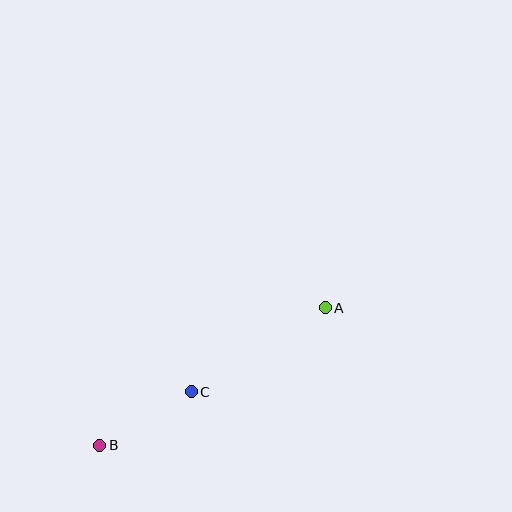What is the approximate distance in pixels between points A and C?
The distance between A and C is approximately 158 pixels.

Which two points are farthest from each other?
Points A and B are farthest from each other.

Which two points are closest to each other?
Points B and C are closest to each other.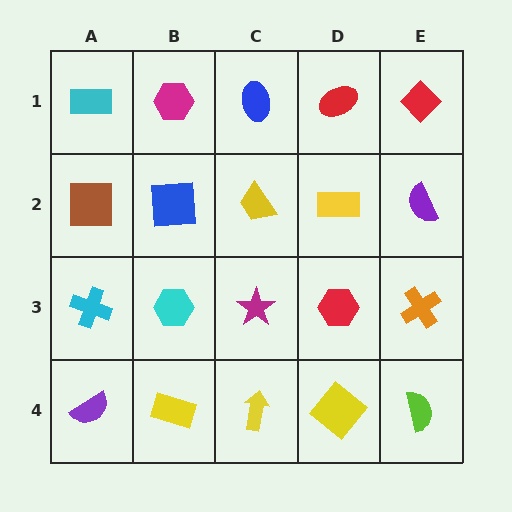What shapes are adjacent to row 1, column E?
A purple semicircle (row 2, column E), a red ellipse (row 1, column D).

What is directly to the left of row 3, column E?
A red hexagon.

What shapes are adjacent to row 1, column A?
A brown square (row 2, column A), a magenta hexagon (row 1, column B).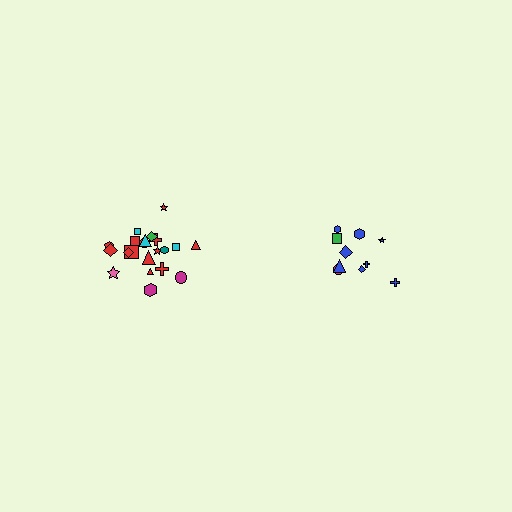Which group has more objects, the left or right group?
The left group.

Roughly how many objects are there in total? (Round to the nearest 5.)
Roughly 30 objects in total.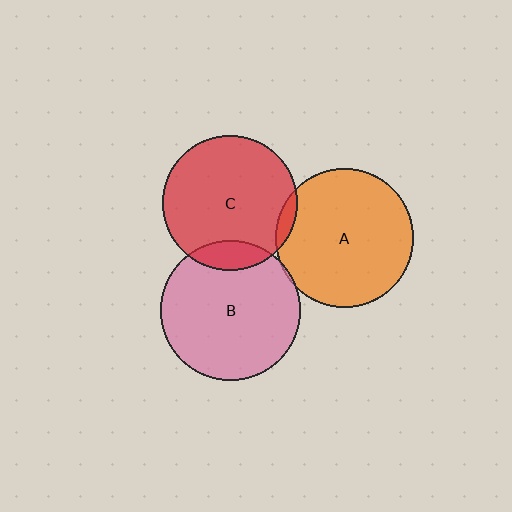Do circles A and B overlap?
Yes.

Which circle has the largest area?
Circle B (pink).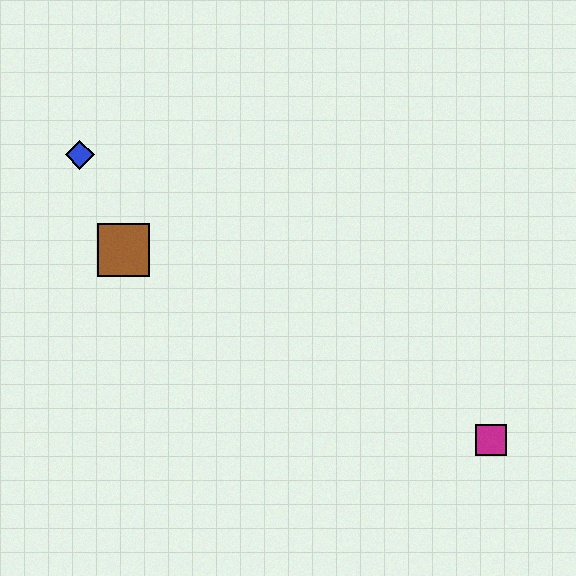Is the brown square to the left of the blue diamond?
No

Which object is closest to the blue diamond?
The brown square is closest to the blue diamond.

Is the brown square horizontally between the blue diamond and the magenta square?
Yes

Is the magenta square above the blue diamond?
No